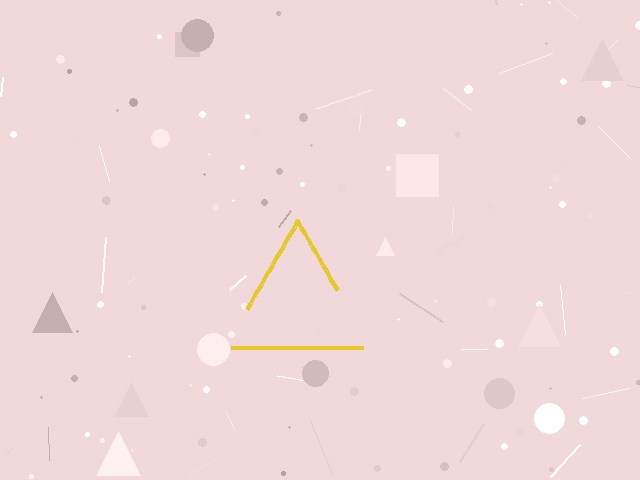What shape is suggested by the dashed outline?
The dashed outline suggests a triangle.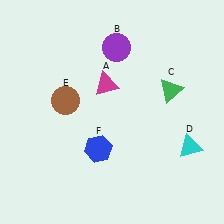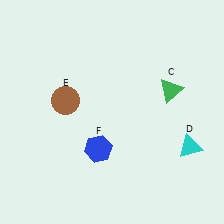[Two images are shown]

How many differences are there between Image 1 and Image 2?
There are 2 differences between the two images.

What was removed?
The purple circle (B), the magenta triangle (A) were removed in Image 2.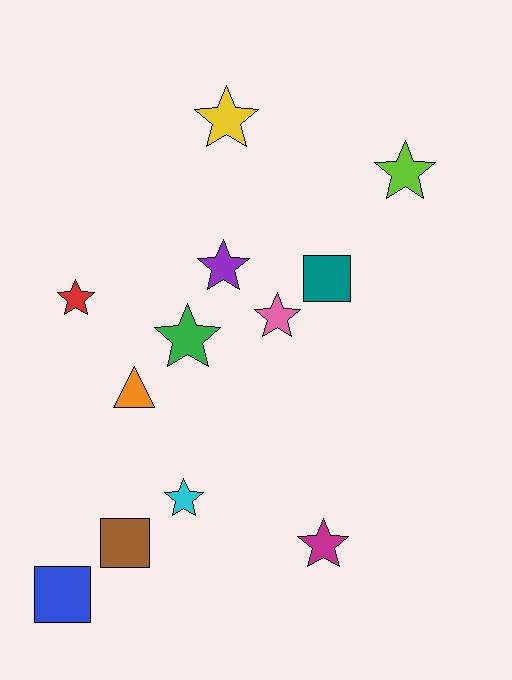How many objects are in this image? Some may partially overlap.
There are 12 objects.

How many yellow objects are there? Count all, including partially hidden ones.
There is 1 yellow object.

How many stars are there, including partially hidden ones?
There are 8 stars.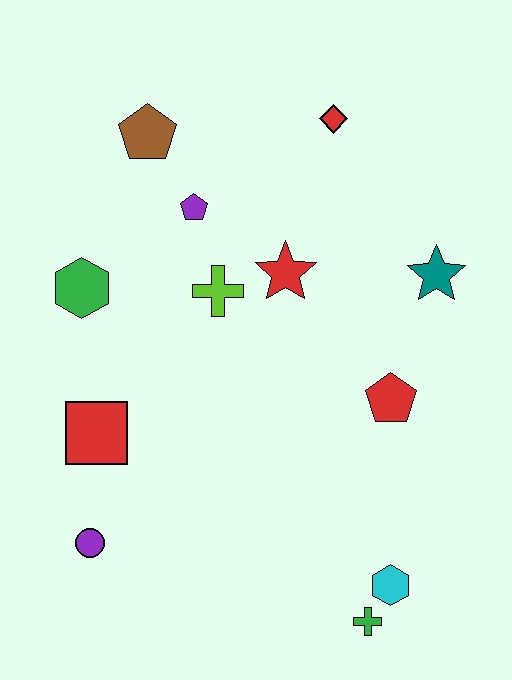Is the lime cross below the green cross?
No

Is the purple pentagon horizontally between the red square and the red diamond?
Yes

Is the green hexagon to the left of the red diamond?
Yes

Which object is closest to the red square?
The purple circle is closest to the red square.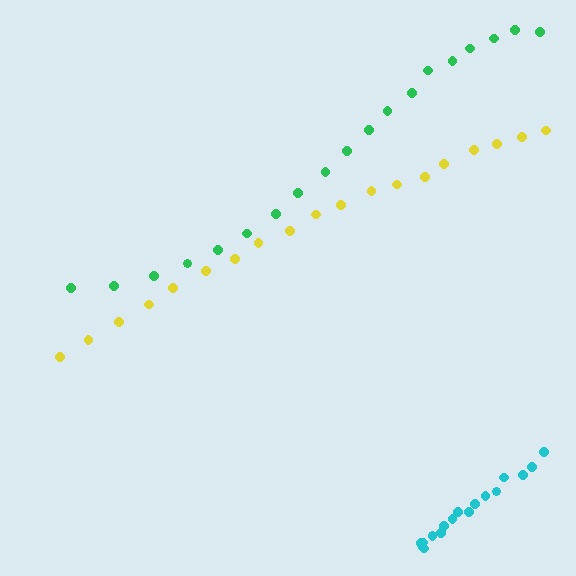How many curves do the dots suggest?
There are 3 distinct paths.